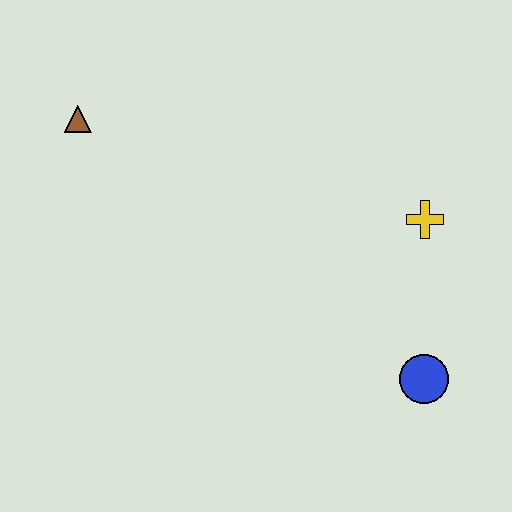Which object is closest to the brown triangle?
The yellow cross is closest to the brown triangle.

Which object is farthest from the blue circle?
The brown triangle is farthest from the blue circle.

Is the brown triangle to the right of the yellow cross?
No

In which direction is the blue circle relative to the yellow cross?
The blue circle is below the yellow cross.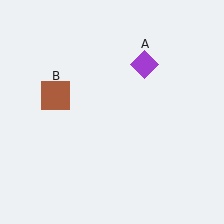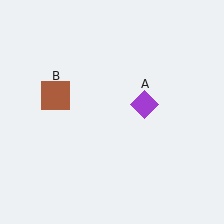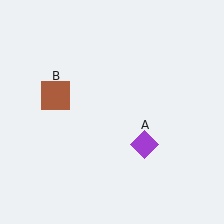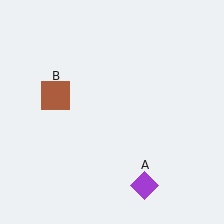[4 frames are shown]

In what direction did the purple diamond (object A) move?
The purple diamond (object A) moved down.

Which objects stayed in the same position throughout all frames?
Brown square (object B) remained stationary.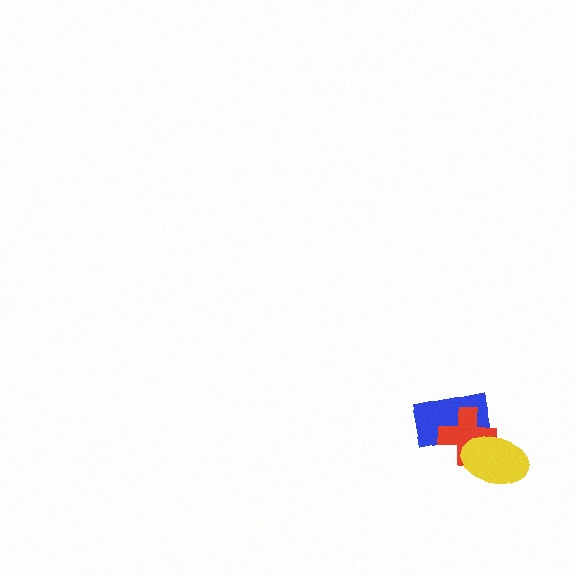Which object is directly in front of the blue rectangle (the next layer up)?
The red cross is directly in front of the blue rectangle.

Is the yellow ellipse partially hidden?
No, no other shape covers it.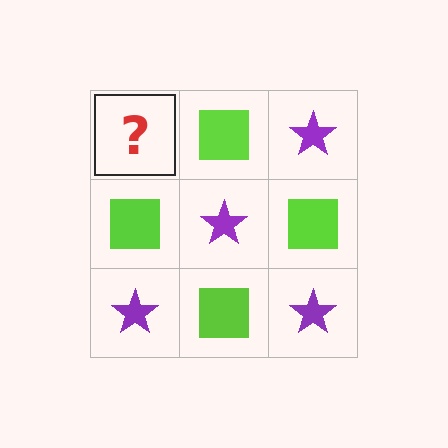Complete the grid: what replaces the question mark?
The question mark should be replaced with a purple star.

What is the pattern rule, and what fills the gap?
The rule is that it alternates purple star and lime square in a checkerboard pattern. The gap should be filled with a purple star.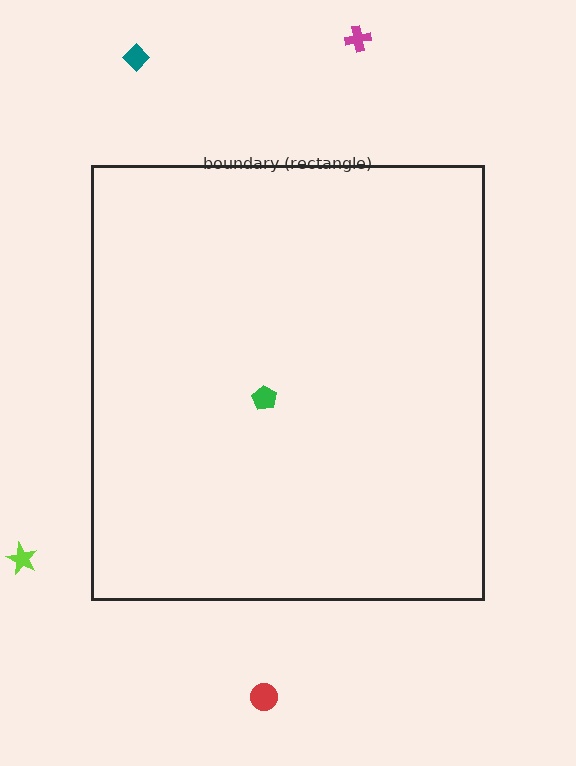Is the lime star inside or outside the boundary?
Outside.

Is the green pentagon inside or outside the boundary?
Inside.